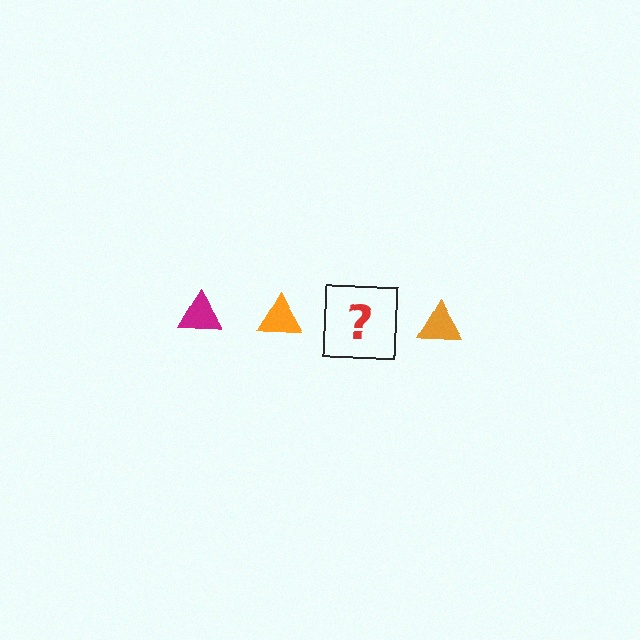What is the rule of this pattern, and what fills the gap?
The rule is that the pattern cycles through magenta, orange triangles. The gap should be filled with a magenta triangle.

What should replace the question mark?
The question mark should be replaced with a magenta triangle.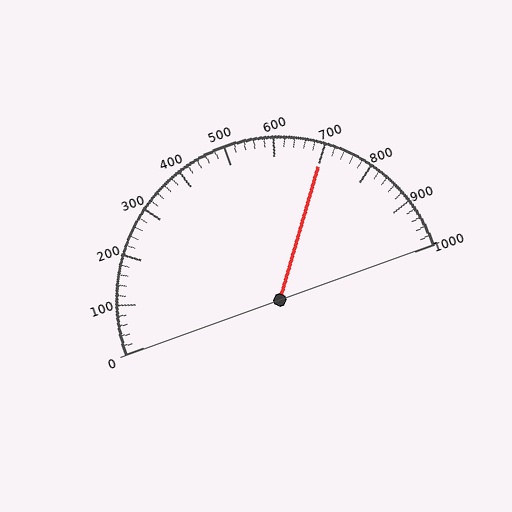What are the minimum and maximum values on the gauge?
The gauge ranges from 0 to 1000.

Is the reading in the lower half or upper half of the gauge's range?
The reading is in the upper half of the range (0 to 1000).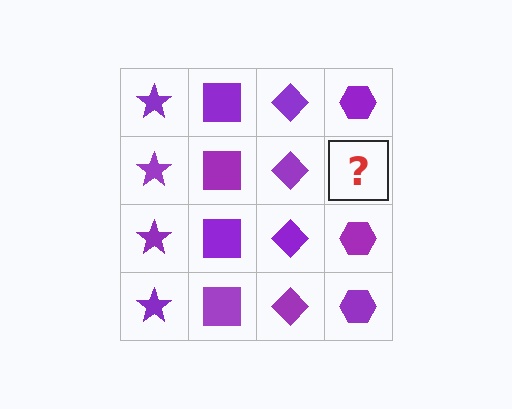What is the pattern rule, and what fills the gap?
The rule is that each column has a consistent shape. The gap should be filled with a purple hexagon.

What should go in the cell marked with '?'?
The missing cell should contain a purple hexagon.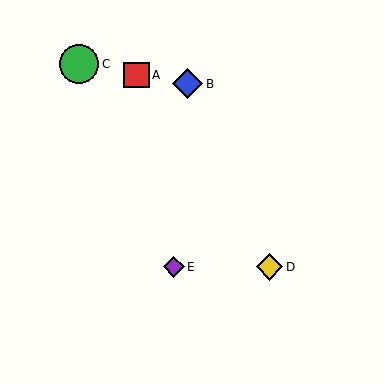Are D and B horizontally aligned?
No, D is at y≈267 and B is at y≈84.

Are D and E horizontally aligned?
Yes, both are at y≈267.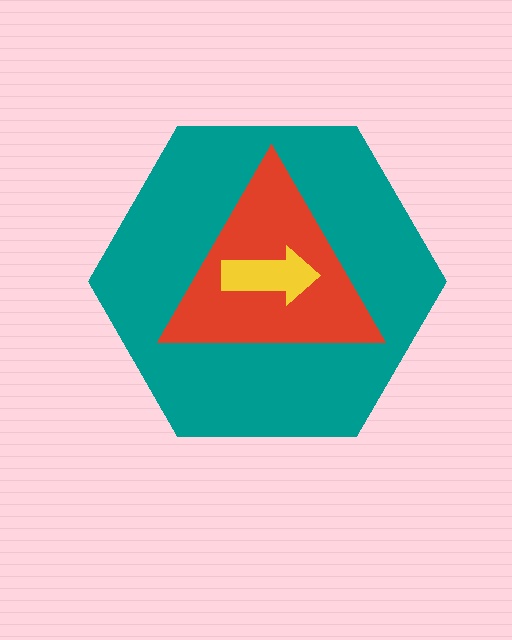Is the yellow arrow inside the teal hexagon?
Yes.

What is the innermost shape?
The yellow arrow.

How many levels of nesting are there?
3.